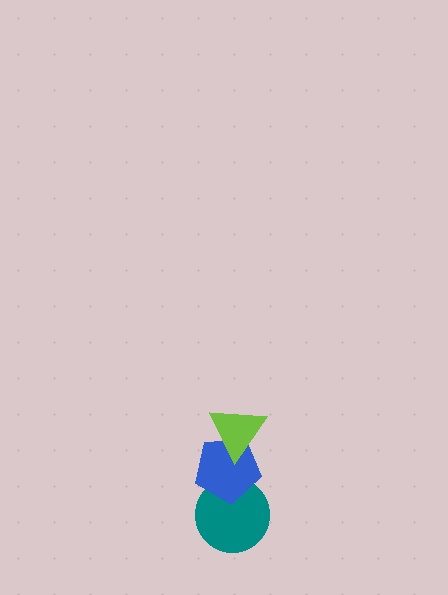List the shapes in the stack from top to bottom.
From top to bottom: the lime triangle, the blue pentagon, the teal circle.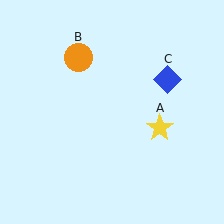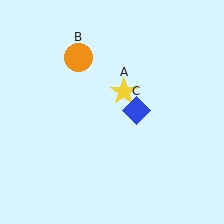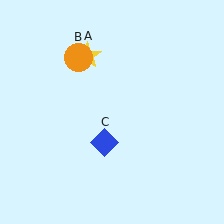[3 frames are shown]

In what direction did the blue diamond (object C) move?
The blue diamond (object C) moved down and to the left.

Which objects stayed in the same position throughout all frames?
Orange circle (object B) remained stationary.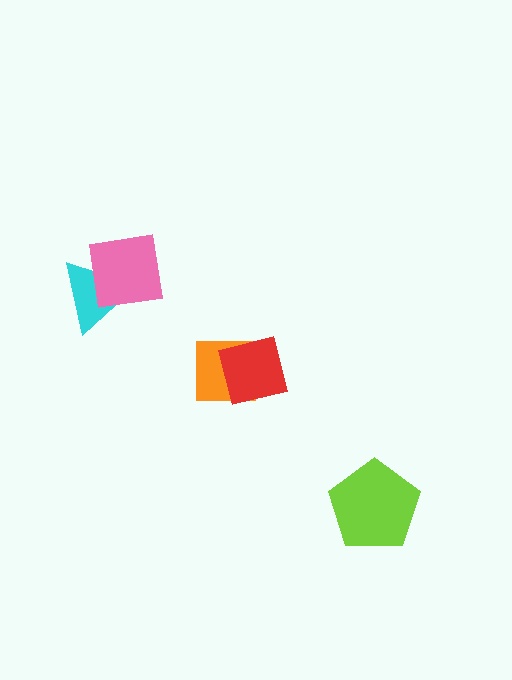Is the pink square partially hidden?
No, no other shape covers it.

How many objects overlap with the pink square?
1 object overlaps with the pink square.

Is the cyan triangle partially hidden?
Yes, it is partially covered by another shape.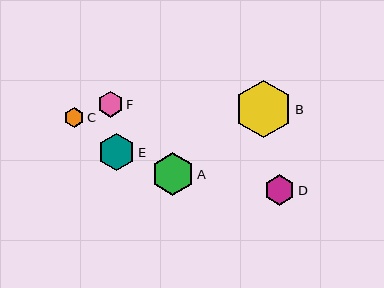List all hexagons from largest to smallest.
From largest to smallest: B, A, E, D, F, C.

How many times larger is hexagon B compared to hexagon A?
Hexagon B is approximately 1.4 times the size of hexagon A.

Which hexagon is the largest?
Hexagon B is the largest with a size of approximately 57 pixels.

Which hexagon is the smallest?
Hexagon C is the smallest with a size of approximately 20 pixels.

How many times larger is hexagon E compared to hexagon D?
Hexagon E is approximately 1.2 times the size of hexagon D.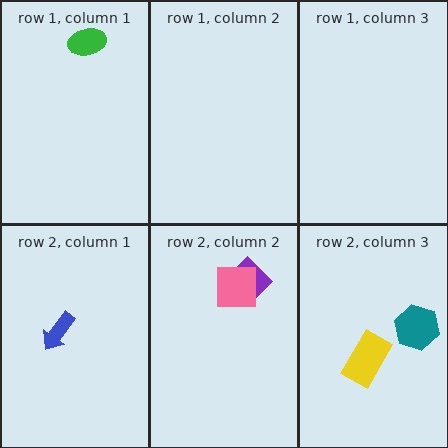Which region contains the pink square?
The row 2, column 2 region.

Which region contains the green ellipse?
The row 1, column 1 region.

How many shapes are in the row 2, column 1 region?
1.